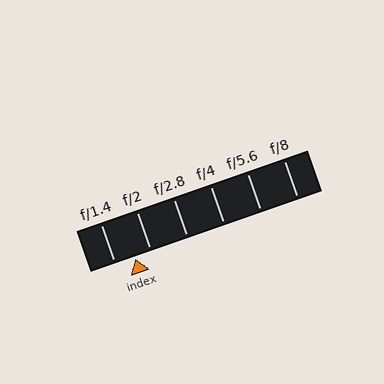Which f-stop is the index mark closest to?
The index mark is closest to f/2.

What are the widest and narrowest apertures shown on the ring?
The widest aperture shown is f/1.4 and the narrowest is f/8.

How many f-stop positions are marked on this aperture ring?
There are 6 f-stop positions marked.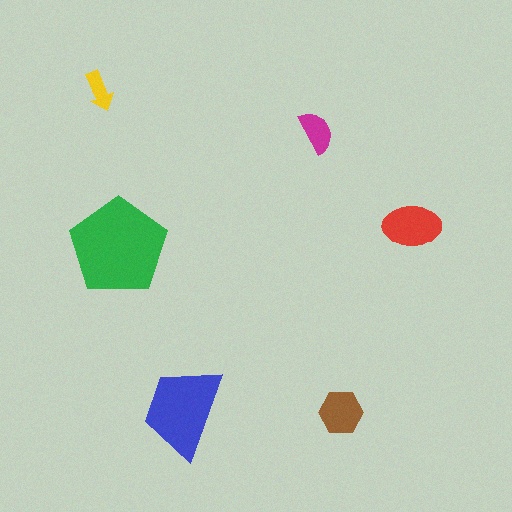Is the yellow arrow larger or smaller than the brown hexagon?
Smaller.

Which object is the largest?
The green pentagon.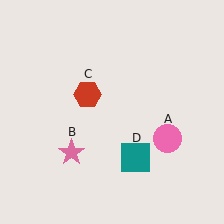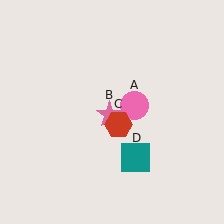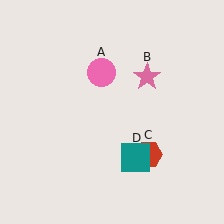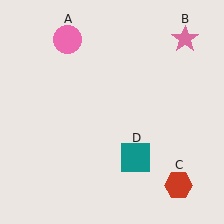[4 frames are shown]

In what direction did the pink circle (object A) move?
The pink circle (object A) moved up and to the left.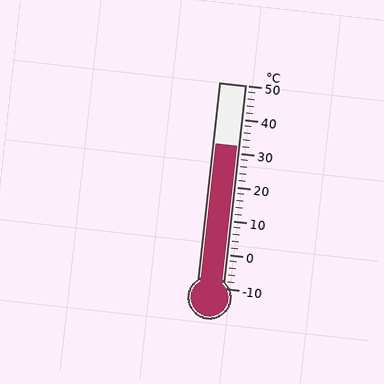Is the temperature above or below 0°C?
The temperature is above 0°C.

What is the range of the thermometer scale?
The thermometer scale ranges from -10°C to 50°C.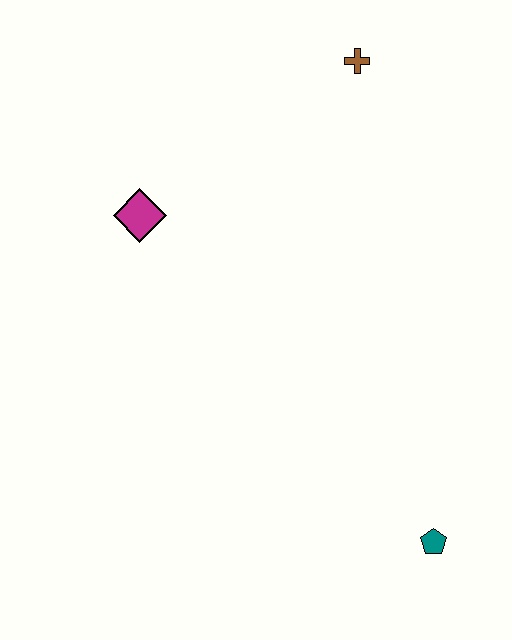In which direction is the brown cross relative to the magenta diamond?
The brown cross is to the right of the magenta diamond.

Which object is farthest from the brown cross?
The teal pentagon is farthest from the brown cross.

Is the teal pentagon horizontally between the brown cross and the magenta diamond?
No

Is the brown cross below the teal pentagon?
No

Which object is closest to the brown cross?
The magenta diamond is closest to the brown cross.